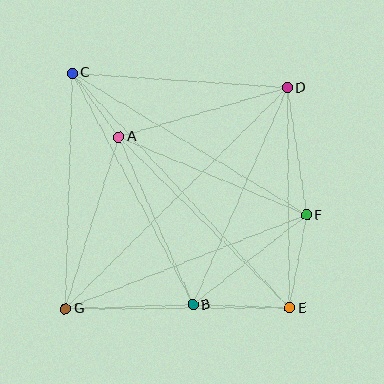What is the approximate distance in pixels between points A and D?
The distance between A and D is approximately 175 pixels.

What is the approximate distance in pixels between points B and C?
The distance between B and C is approximately 262 pixels.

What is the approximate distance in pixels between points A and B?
The distance between A and B is approximately 184 pixels.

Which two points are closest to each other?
Points A and C are closest to each other.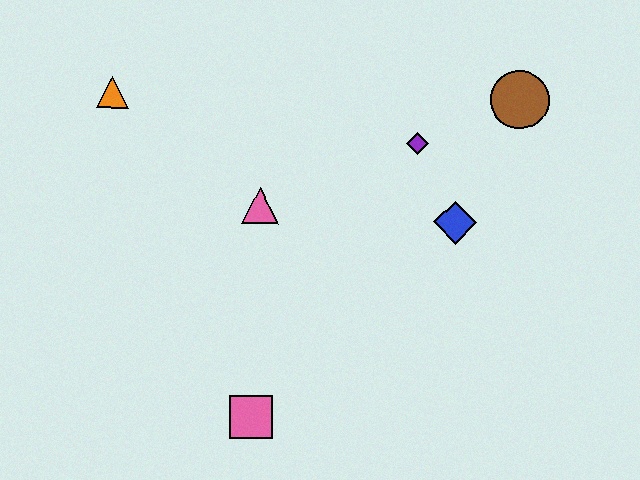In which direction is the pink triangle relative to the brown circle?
The pink triangle is to the left of the brown circle.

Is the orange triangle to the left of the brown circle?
Yes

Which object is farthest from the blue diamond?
The orange triangle is farthest from the blue diamond.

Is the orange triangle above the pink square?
Yes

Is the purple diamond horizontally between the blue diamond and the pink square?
Yes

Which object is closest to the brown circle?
The purple diamond is closest to the brown circle.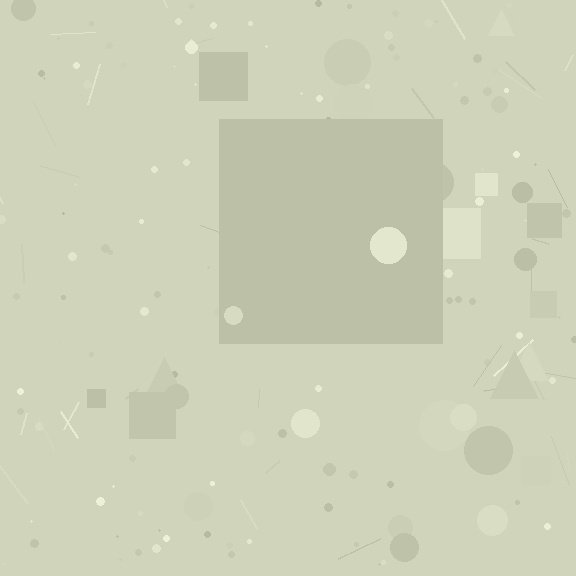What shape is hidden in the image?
A square is hidden in the image.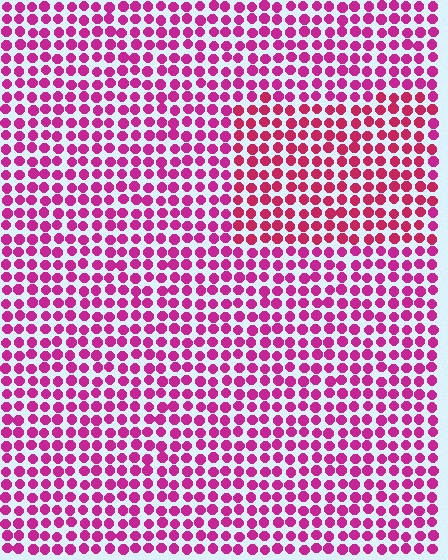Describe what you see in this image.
The image is filled with small magenta elements in a uniform arrangement. A rectangle-shaped region is visible where the elements are tinted to a slightly different hue, forming a subtle color boundary.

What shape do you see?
I see a rectangle.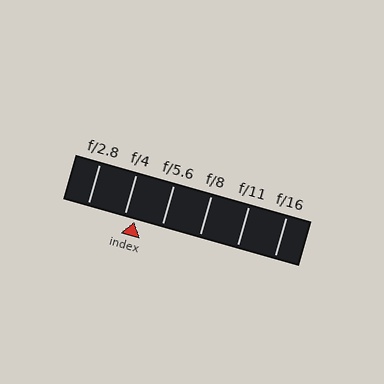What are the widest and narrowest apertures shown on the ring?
The widest aperture shown is f/2.8 and the narrowest is f/16.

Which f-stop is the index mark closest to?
The index mark is closest to f/4.